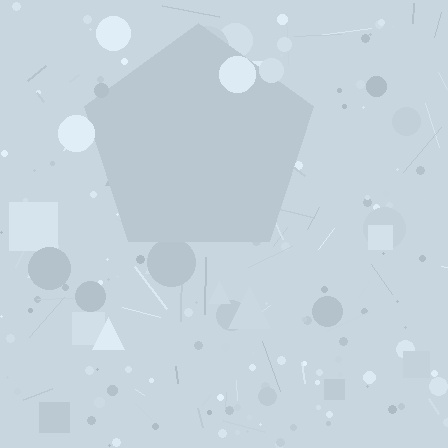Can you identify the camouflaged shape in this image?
The camouflaged shape is a pentagon.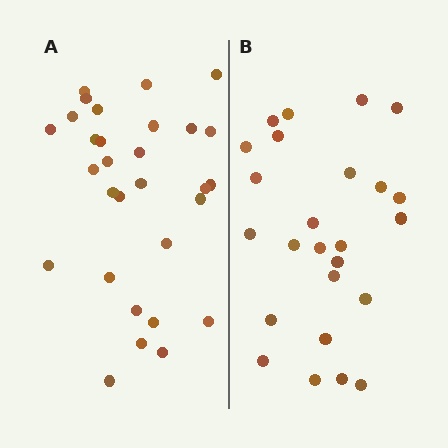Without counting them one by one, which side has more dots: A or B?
Region A (the left region) has more dots.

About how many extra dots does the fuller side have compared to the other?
Region A has about 5 more dots than region B.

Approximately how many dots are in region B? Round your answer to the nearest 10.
About 20 dots. (The exact count is 25, which rounds to 20.)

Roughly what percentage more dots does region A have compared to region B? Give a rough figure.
About 20% more.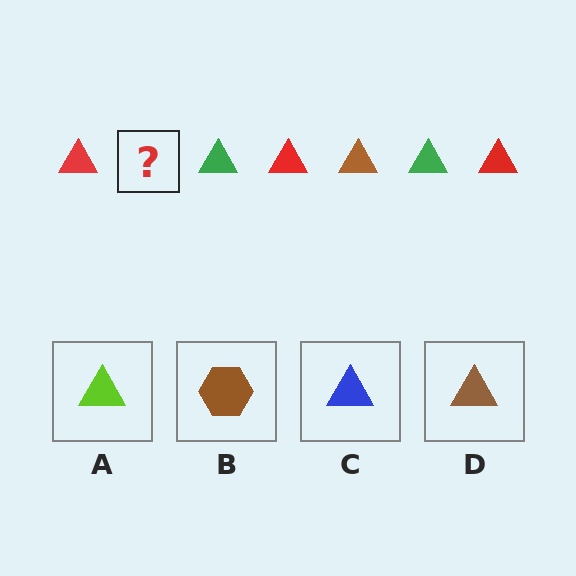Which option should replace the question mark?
Option D.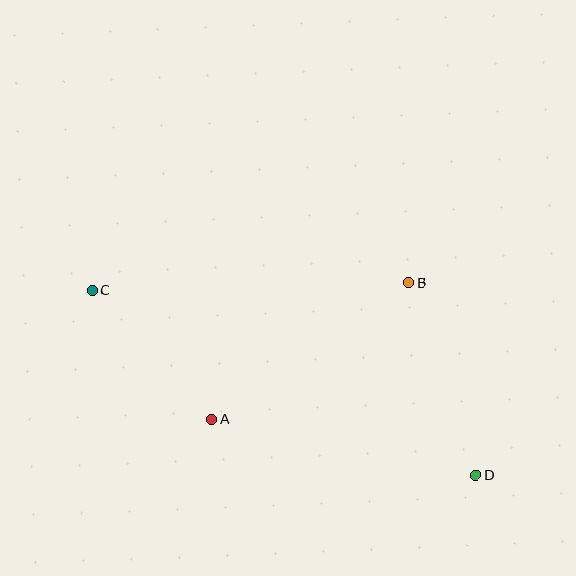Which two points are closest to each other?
Points A and C are closest to each other.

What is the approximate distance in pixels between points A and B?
The distance between A and B is approximately 239 pixels.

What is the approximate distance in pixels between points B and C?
The distance between B and C is approximately 316 pixels.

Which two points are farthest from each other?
Points C and D are farthest from each other.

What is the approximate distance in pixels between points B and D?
The distance between B and D is approximately 203 pixels.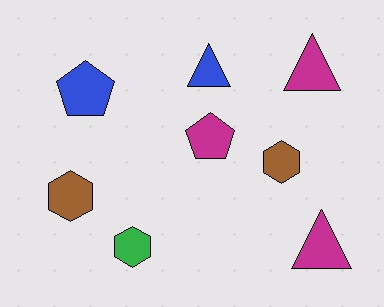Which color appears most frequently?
Magenta, with 3 objects.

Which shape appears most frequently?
Triangle, with 3 objects.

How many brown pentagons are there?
There are no brown pentagons.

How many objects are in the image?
There are 8 objects.